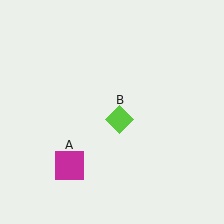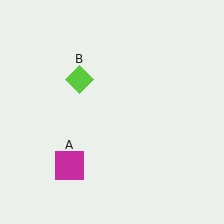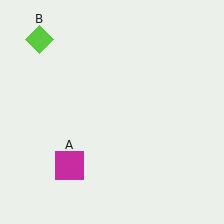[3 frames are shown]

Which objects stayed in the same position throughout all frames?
Magenta square (object A) remained stationary.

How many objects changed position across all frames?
1 object changed position: lime diamond (object B).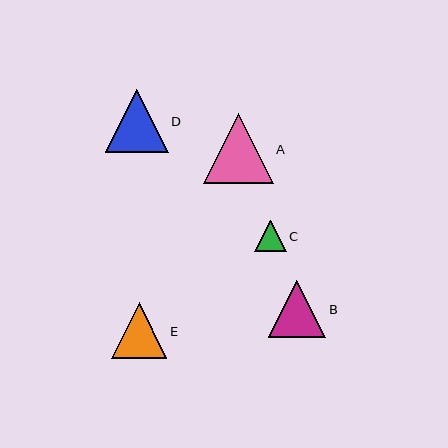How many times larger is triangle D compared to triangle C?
Triangle D is approximately 2.0 times the size of triangle C.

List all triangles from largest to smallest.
From largest to smallest: A, D, B, E, C.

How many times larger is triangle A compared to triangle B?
Triangle A is approximately 1.2 times the size of triangle B.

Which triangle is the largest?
Triangle A is the largest with a size of approximately 70 pixels.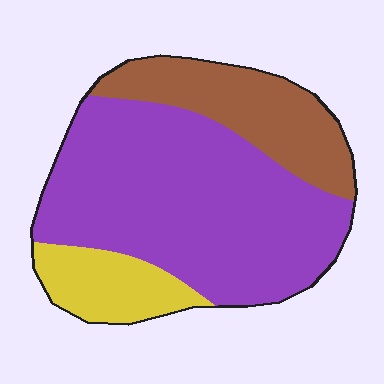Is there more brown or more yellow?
Brown.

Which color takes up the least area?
Yellow, at roughly 15%.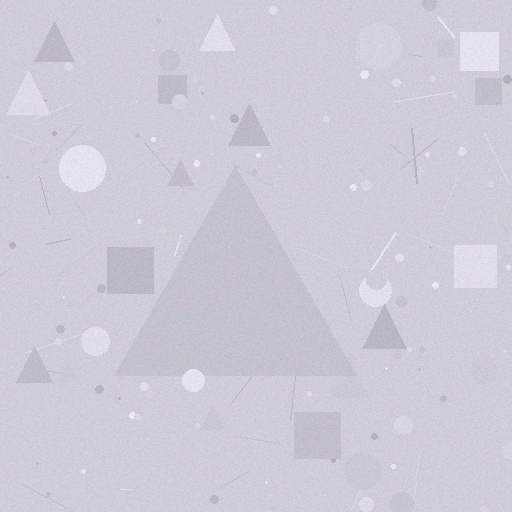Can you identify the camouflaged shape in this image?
The camouflaged shape is a triangle.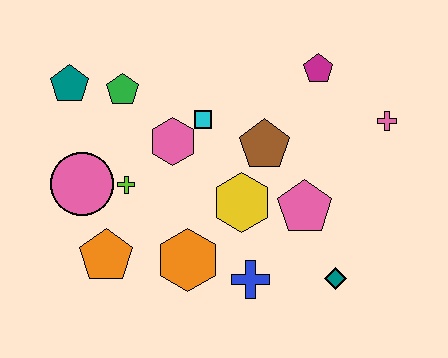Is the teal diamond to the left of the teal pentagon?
No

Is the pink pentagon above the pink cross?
No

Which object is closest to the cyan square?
The pink hexagon is closest to the cyan square.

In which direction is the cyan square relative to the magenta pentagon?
The cyan square is to the left of the magenta pentagon.